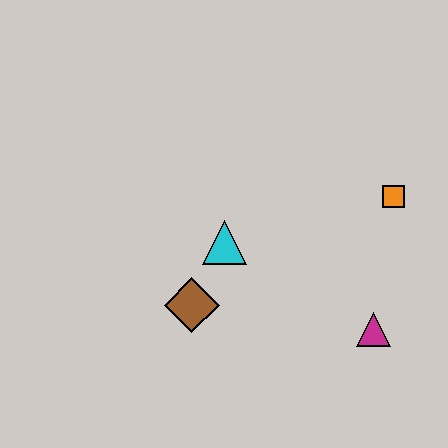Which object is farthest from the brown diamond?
The orange square is farthest from the brown diamond.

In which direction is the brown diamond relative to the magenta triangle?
The brown diamond is to the left of the magenta triangle.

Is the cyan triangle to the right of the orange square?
No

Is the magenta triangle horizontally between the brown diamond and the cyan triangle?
No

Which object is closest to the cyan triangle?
The brown diamond is closest to the cyan triangle.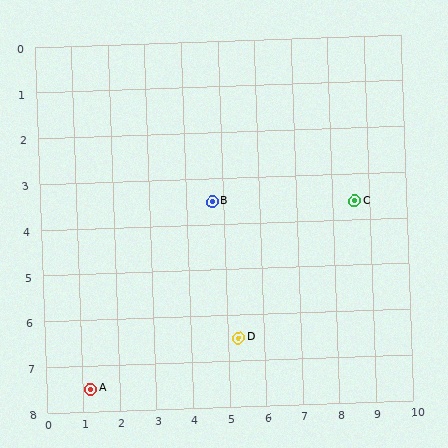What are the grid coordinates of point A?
Point A is at approximately (1.2, 7.5).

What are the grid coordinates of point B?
Point B is at approximately (4.7, 3.5).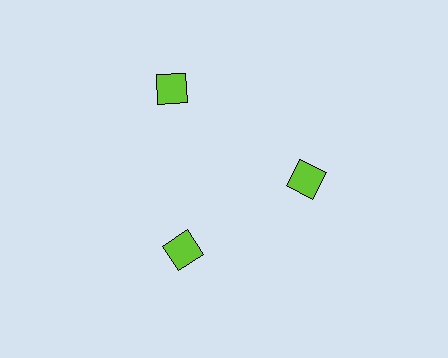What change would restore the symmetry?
The symmetry would be restored by moving it inward, back onto the ring so that all 3 squares sit at equal angles and equal distance from the center.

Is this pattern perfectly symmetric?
No. The 3 lime squares are arranged in a ring, but one element near the 11 o'clock position is pushed outward from the center, breaking the 3-fold rotational symmetry.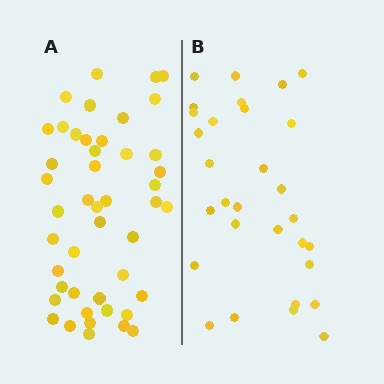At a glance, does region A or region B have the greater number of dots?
Region A (the left region) has more dots.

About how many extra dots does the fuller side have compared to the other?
Region A has approximately 15 more dots than region B.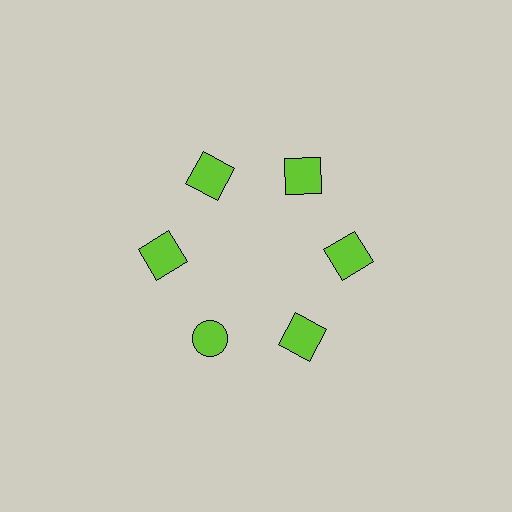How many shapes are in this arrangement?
There are 6 shapes arranged in a ring pattern.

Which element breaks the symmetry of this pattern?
The lime circle at roughly the 7 o'clock position breaks the symmetry. All other shapes are lime squares.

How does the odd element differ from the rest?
It has a different shape: circle instead of square.